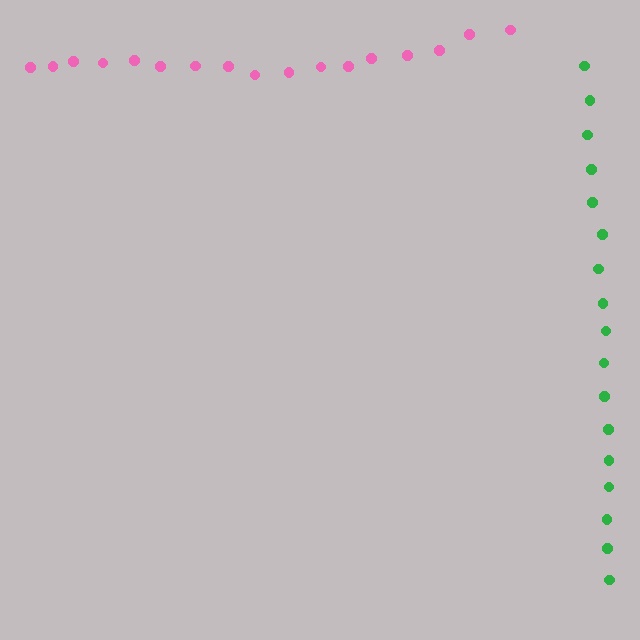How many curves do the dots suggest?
There are 2 distinct paths.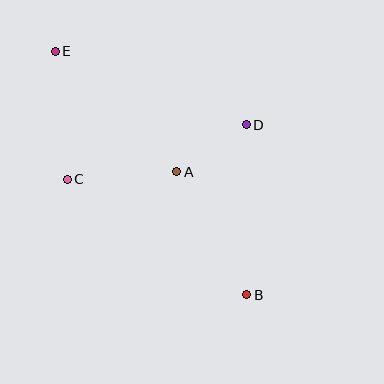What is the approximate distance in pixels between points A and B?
The distance between A and B is approximately 142 pixels.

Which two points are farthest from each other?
Points B and E are farthest from each other.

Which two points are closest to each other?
Points A and D are closest to each other.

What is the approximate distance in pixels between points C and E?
The distance between C and E is approximately 128 pixels.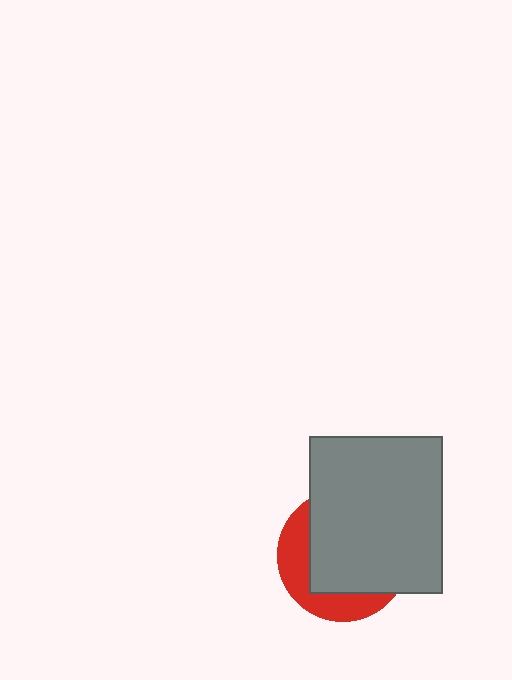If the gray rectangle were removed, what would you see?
You would see the complete red circle.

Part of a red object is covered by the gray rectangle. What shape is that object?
It is a circle.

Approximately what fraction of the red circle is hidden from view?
Roughly 67% of the red circle is hidden behind the gray rectangle.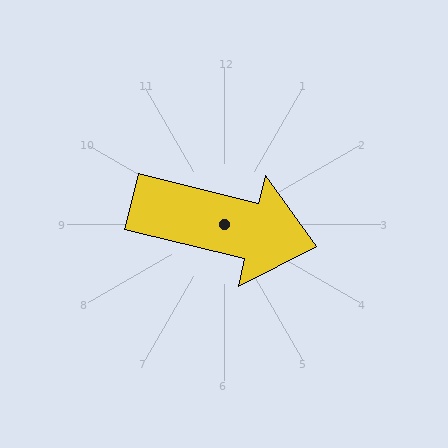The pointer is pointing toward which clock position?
Roughly 3 o'clock.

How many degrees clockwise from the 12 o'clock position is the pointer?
Approximately 104 degrees.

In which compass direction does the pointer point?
East.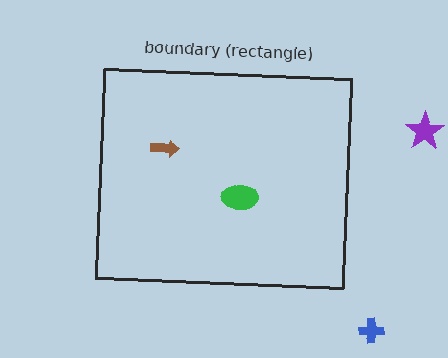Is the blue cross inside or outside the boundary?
Outside.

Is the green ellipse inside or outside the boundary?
Inside.